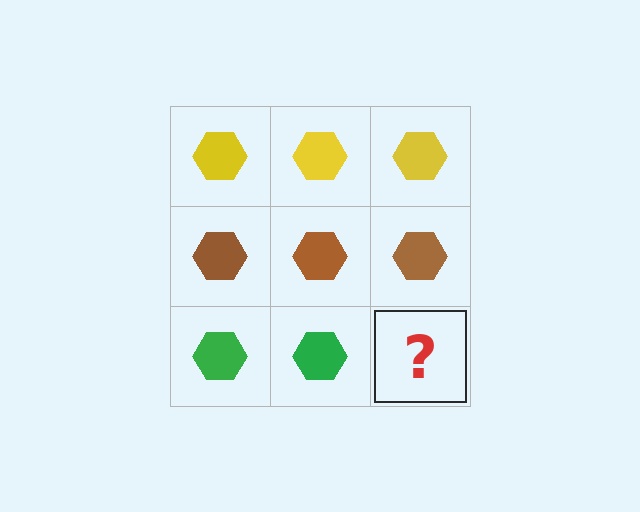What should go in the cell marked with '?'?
The missing cell should contain a green hexagon.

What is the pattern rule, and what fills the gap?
The rule is that each row has a consistent color. The gap should be filled with a green hexagon.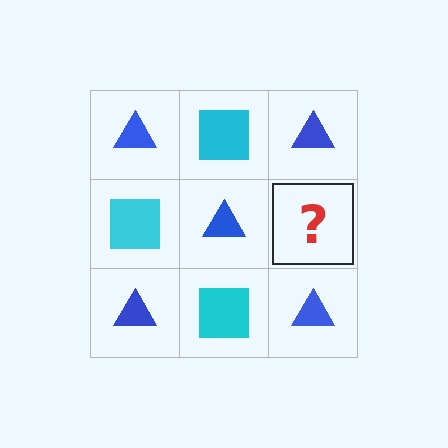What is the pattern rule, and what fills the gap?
The rule is that it alternates blue triangle and cyan square in a checkerboard pattern. The gap should be filled with a cyan square.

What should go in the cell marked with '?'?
The missing cell should contain a cyan square.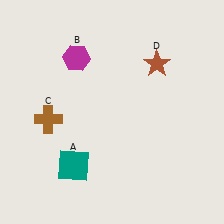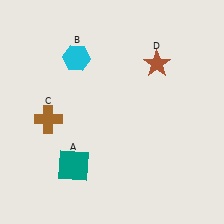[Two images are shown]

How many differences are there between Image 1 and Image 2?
There is 1 difference between the two images.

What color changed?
The hexagon (B) changed from magenta in Image 1 to cyan in Image 2.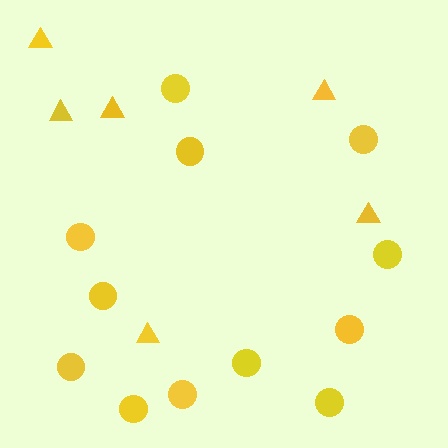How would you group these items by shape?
There are 2 groups: one group of circles (12) and one group of triangles (6).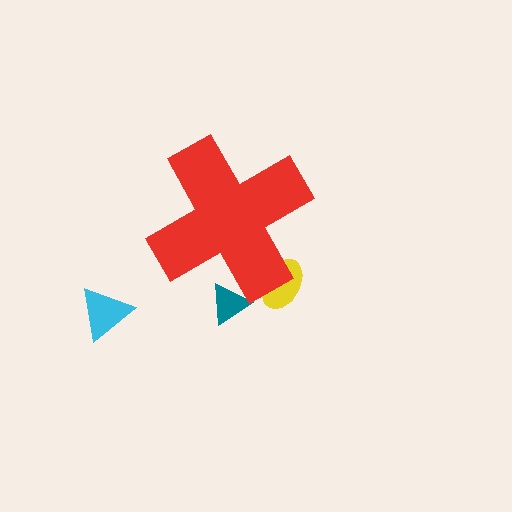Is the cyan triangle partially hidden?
No, the cyan triangle is fully visible.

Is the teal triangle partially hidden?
Yes, the teal triangle is partially hidden behind the red cross.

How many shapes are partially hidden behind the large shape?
2 shapes are partially hidden.